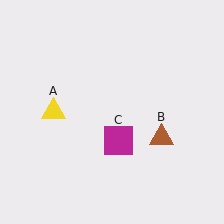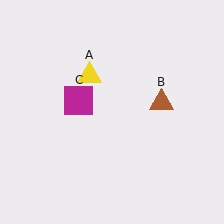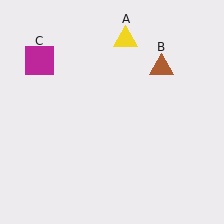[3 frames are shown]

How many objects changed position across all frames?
3 objects changed position: yellow triangle (object A), brown triangle (object B), magenta square (object C).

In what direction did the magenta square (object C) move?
The magenta square (object C) moved up and to the left.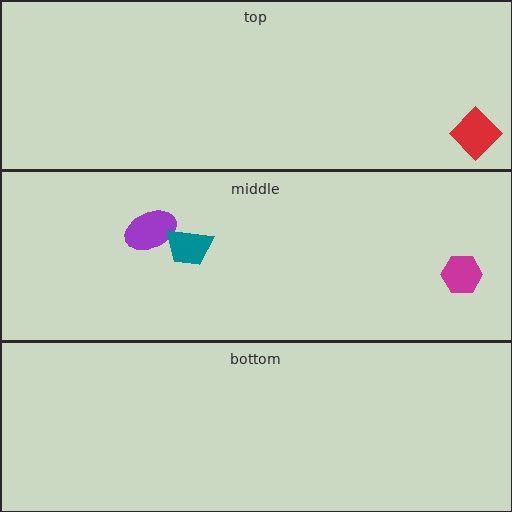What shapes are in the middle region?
The magenta hexagon, the purple ellipse, the teal trapezoid.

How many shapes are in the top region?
1.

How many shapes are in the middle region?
3.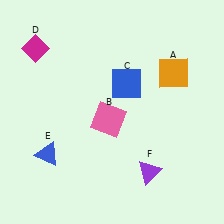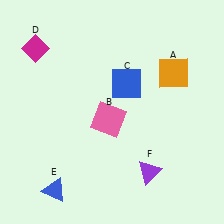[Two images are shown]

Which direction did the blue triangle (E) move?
The blue triangle (E) moved down.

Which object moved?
The blue triangle (E) moved down.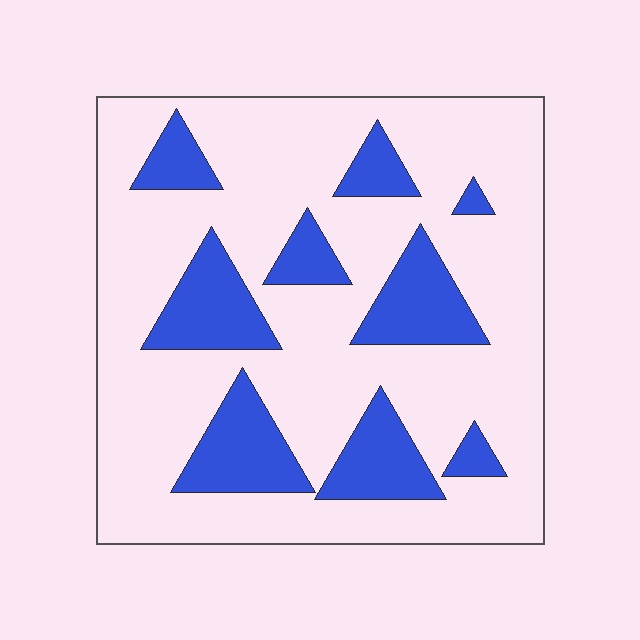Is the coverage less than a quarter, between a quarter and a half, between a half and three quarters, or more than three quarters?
Less than a quarter.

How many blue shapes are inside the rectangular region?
9.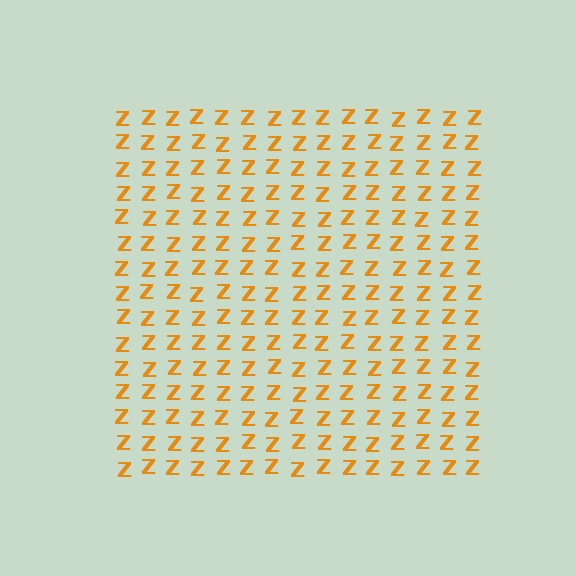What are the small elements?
The small elements are letter Z's.